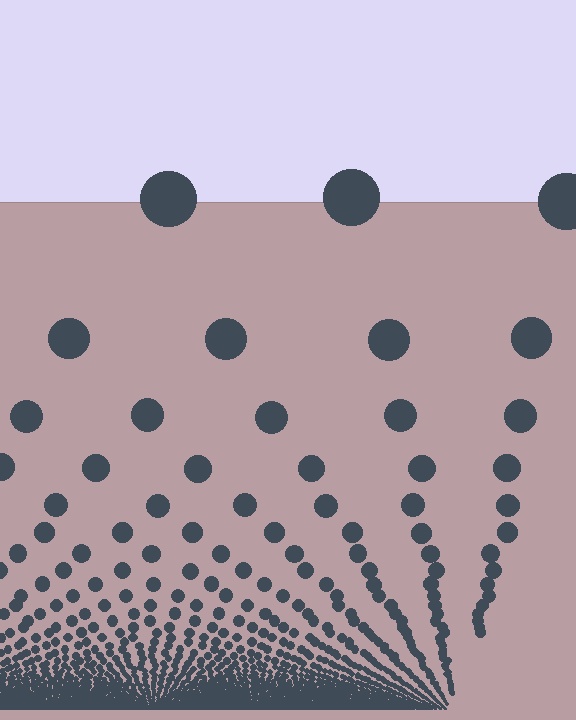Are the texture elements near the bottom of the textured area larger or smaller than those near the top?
Smaller. The gradient is inverted — elements near the bottom are smaller and denser.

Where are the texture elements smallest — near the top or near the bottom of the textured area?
Near the bottom.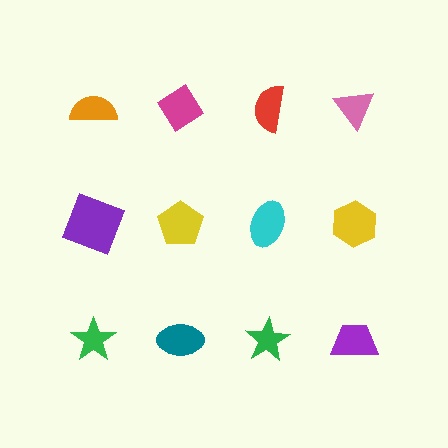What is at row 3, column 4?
A purple trapezoid.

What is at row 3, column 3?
A green star.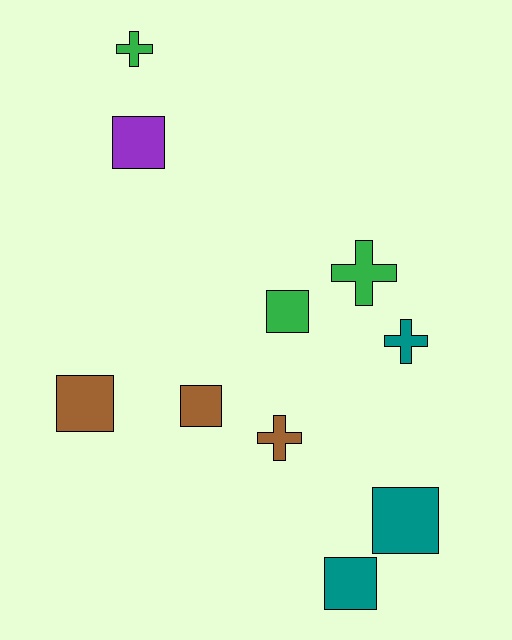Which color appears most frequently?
Green, with 3 objects.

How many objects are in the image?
There are 10 objects.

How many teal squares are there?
There are 2 teal squares.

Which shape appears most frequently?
Square, with 6 objects.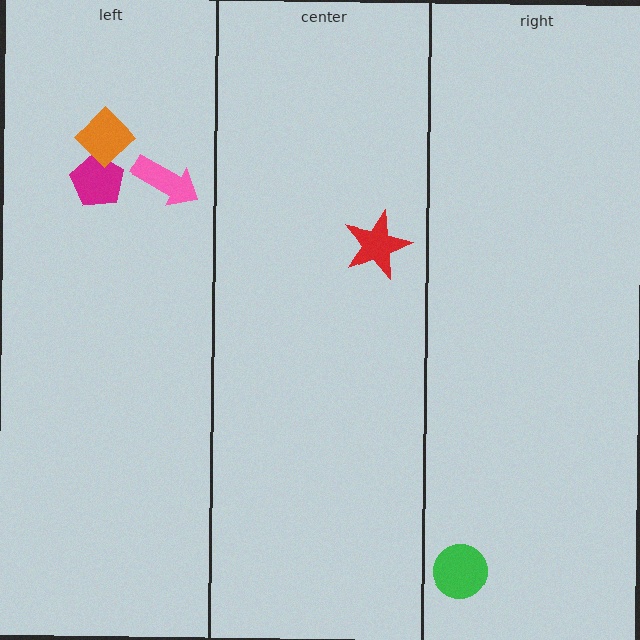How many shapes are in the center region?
1.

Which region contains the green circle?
The right region.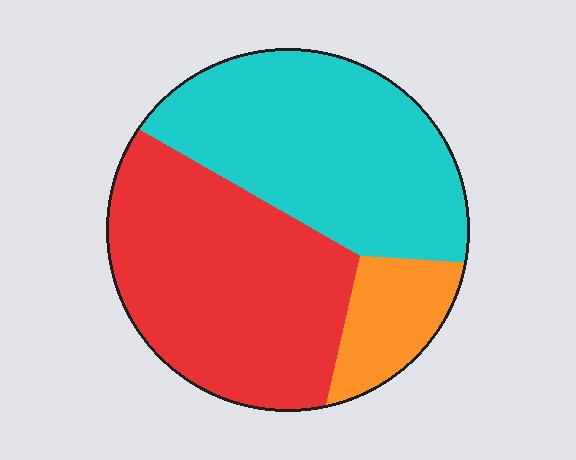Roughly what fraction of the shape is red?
Red covers 45% of the shape.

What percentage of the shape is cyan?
Cyan covers roughly 45% of the shape.